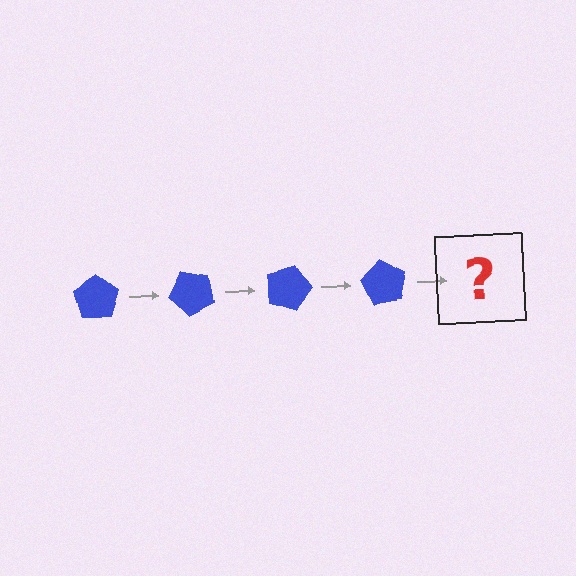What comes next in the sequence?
The next element should be a blue pentagon rotated 180 degrees.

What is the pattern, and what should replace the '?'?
The pattern is that the pentagon rotates 45 degrees each step. The '?' should be a blue pentagon rotated 180 degrees.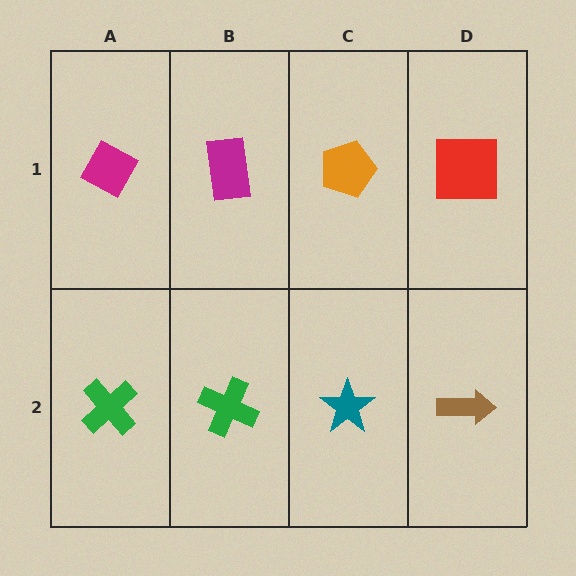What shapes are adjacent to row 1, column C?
A teal star (row 2, column C), a magenta rectangle (row 1, column B), a red square (row 1, column D).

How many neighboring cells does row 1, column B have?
3.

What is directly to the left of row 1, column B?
A magenta diamond.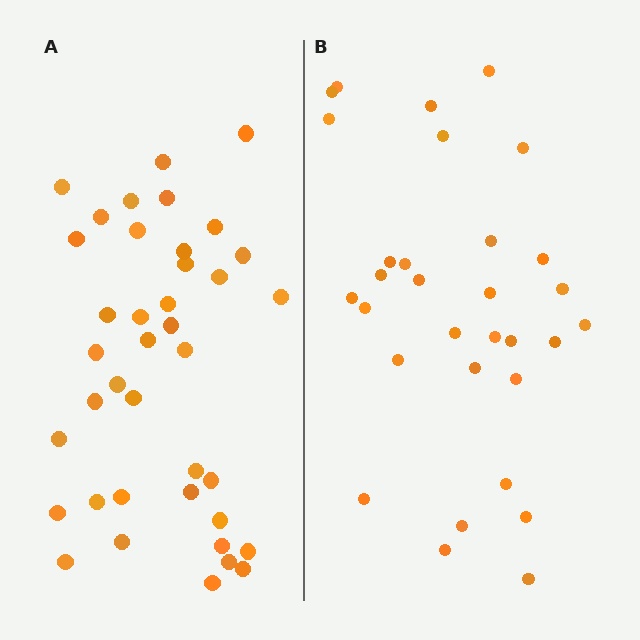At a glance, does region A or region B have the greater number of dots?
Region A (the left region) has more dots.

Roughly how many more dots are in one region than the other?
Region A has roughly 8 or so more dots than region B.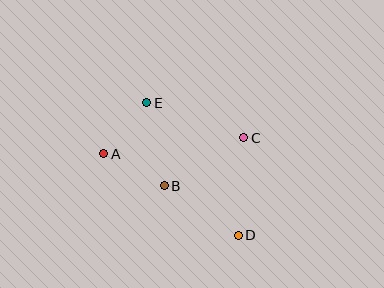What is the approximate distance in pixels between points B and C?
The distance between B and C is approximately 93 pixels.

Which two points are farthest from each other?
Points D and E are farthest from each other.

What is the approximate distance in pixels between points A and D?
The distance between A and D is approximately 157 pixels.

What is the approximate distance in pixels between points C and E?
The distance between C and E is approximately 103 pixels.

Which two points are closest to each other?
Points A and E are closest to each other.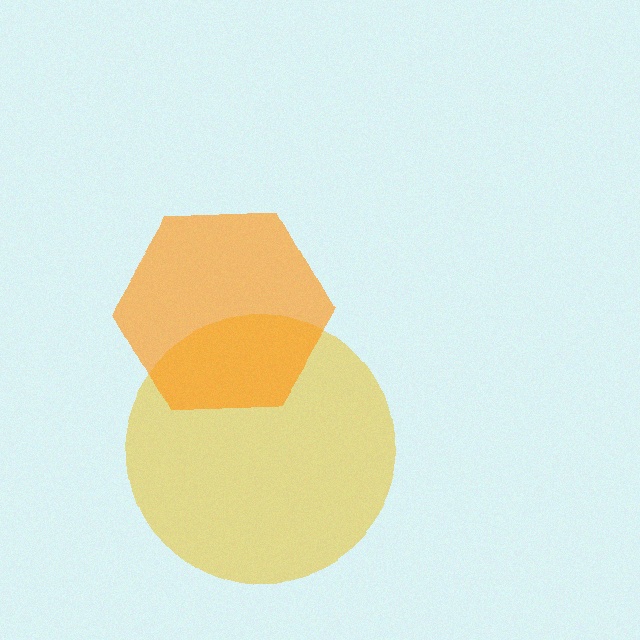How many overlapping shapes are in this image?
There are 2 overlapping shapes in the image.